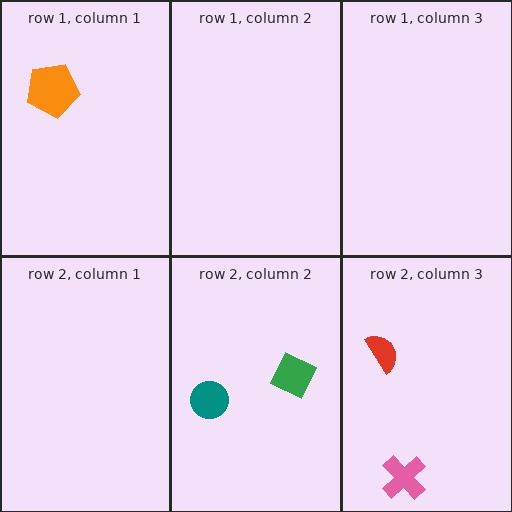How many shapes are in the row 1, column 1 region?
1.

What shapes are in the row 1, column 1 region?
The orange pentagon.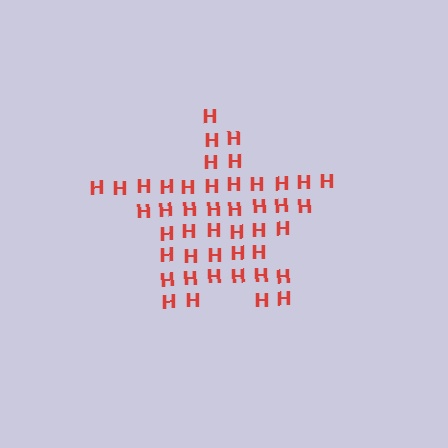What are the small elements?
The small elements are letter H's.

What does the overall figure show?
The overall figure shows a star.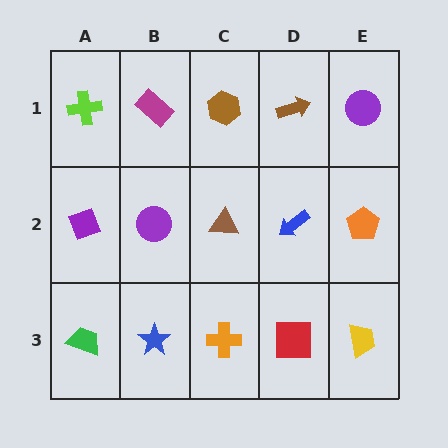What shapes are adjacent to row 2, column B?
A magenta rectangle (row 1, column B), a blue star (row 3, column B), a purple diamond (row 2, column A), a brown triangle (row 2, column C).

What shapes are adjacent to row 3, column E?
An orange pentagon (row 2, column E), a red square (row 3, column D).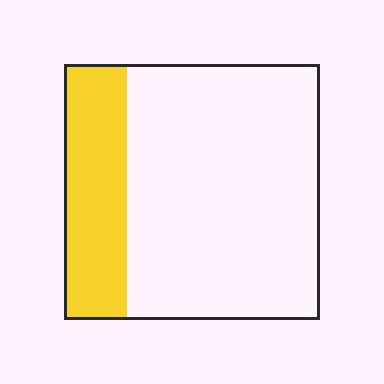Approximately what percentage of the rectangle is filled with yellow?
Approximately 25%.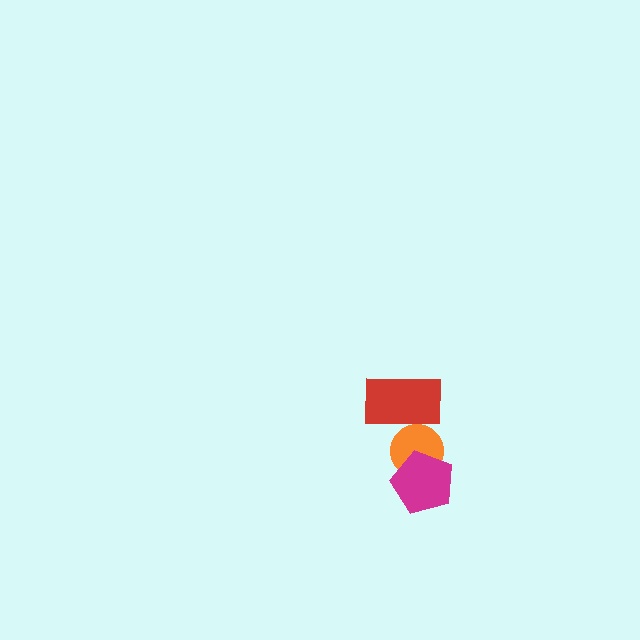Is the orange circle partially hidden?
Yes, it is partially covered by another shape.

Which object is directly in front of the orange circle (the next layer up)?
The magenta pentagon is directly in front of the orange circle.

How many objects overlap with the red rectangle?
1 object overlaps with the red rectangle.